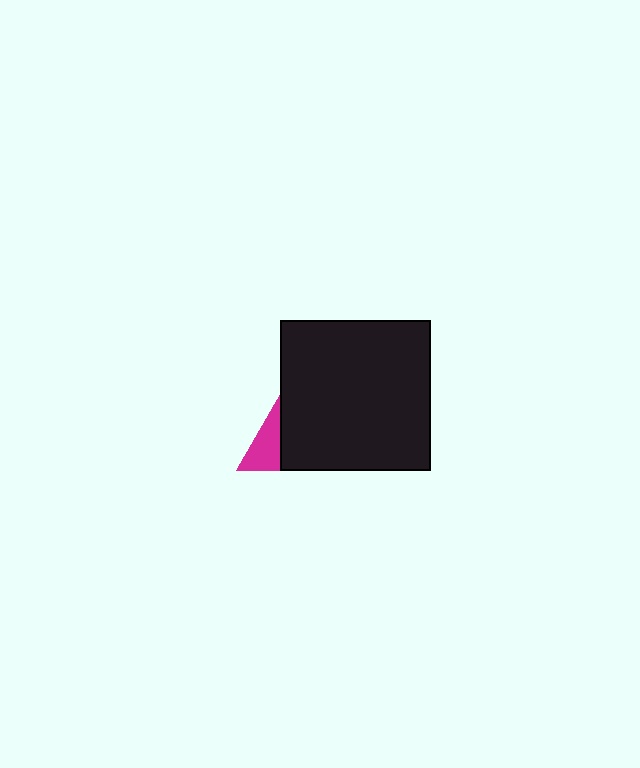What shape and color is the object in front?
The object in front is a black square.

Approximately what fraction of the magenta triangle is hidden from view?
Roughly 61% of the magenta triangle is hidden behind the black square.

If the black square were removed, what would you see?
You would see the complete magenta triangle.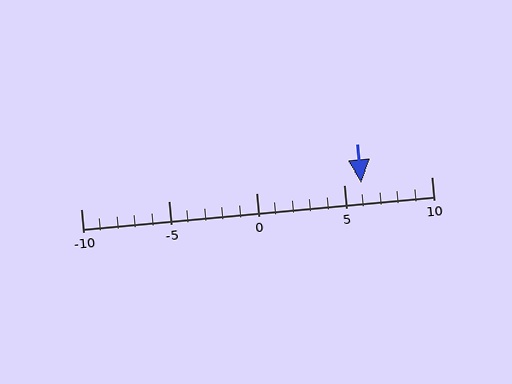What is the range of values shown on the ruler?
The ruler shows values from -10 to 10.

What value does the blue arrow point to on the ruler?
The blue arrow points to approximately 6.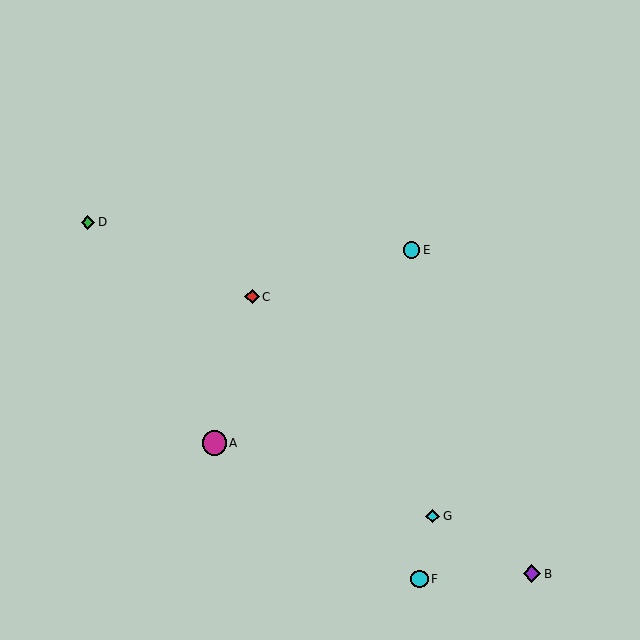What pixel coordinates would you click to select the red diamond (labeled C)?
Click at (252, 297) to select the red diamond C.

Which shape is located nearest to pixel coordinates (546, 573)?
The purple diamond (labeled B) at (532, 574) is nearest to that location.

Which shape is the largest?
The magenta circle (labeled A) is the largest.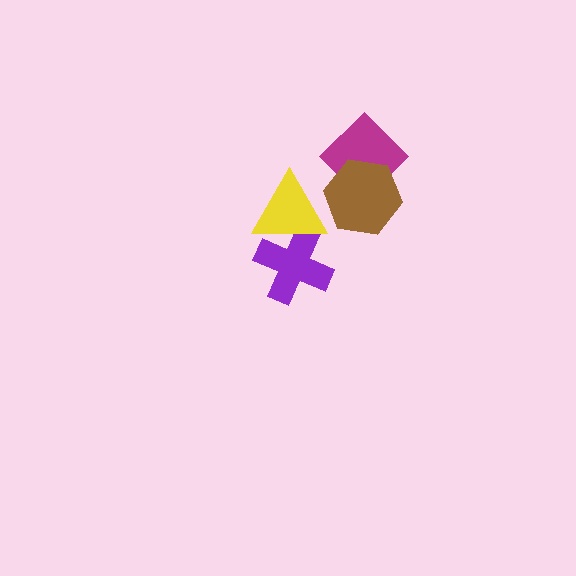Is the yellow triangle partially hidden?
No, no other shape covers it.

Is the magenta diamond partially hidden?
Yes, it is partially covered by another shape.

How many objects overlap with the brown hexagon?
2 objects overlap with the brown hexagon.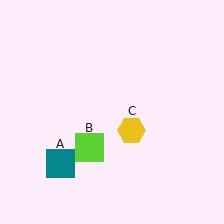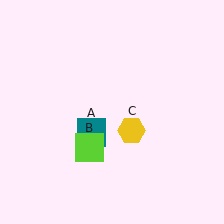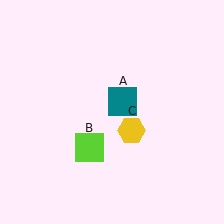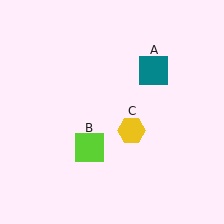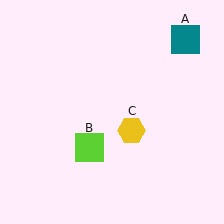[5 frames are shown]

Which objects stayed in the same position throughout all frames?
Lime square (object B) and yellow hexagon (object C) remained stationary.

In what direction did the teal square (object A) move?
The teal square (object A) moved up and to the right.